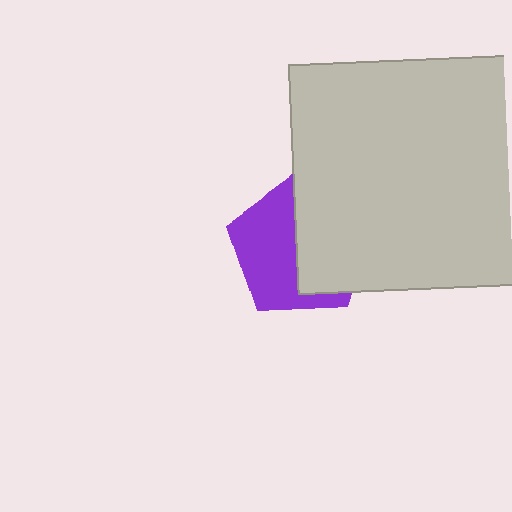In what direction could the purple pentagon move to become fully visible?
The purple pentagon could move left. That would shift it out from behind the light gray rectangle entirely.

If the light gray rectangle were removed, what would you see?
You would see the complete purple pentagon.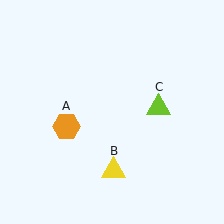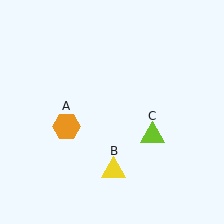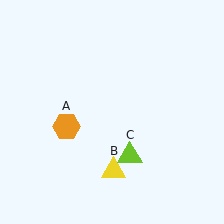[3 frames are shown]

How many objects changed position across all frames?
1 object changed position: lime triangle (object C).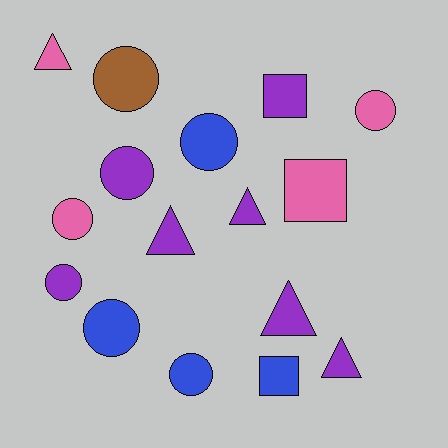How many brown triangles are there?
There are no brown triangles.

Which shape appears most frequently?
Circle, with 8 objects.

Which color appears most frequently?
Purple, with 7 objects.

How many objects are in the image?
There are 16 objects.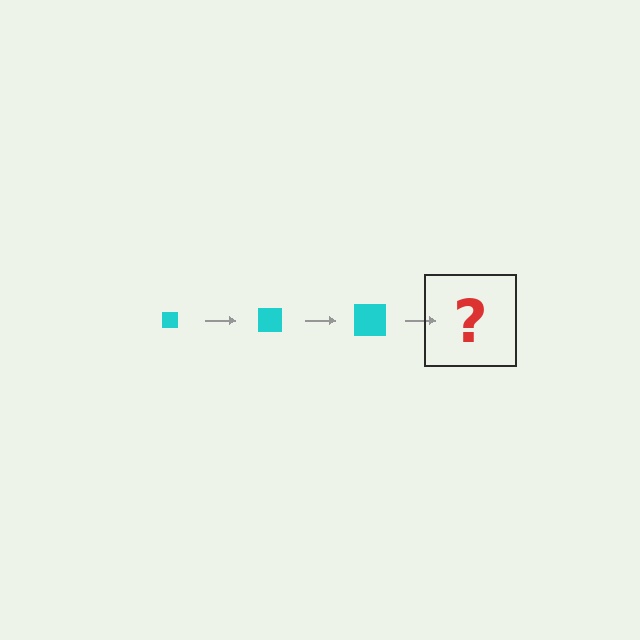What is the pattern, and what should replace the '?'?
The pattern is that the square gets progressively larger each step. The '?' should be a cyan square, larger than the previous one.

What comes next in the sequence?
The next element should be a cyan square, larger than the previous one.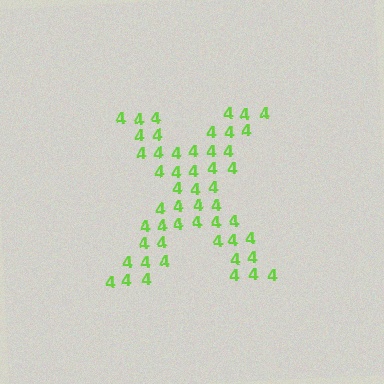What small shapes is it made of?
It is made of small digit 4's.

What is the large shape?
The large shape is the letter X.